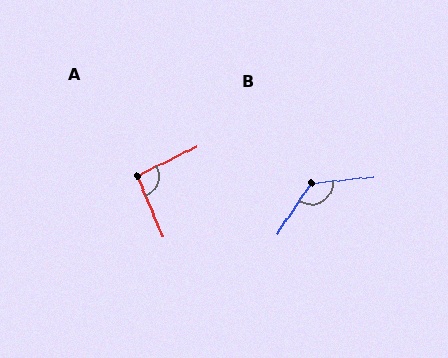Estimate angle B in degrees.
Approximately 129 degrees.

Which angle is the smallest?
A, at approximately 93 degrees.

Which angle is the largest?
B, at approximately 129 degrees.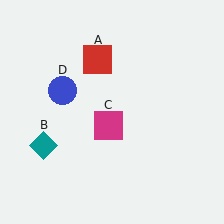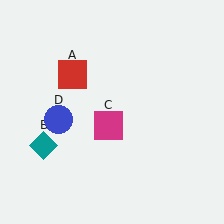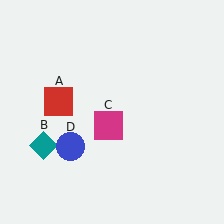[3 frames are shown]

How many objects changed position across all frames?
2 objects changed position: red square (object A), blue circle (object D).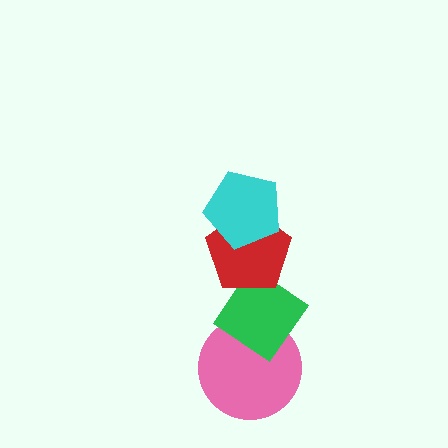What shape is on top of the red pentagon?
The cyan pentagon is on top of the red pentagon.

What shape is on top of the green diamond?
The red pentagon is on top of the green diamond.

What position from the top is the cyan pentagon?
The cyan pentagon is 1st from the top.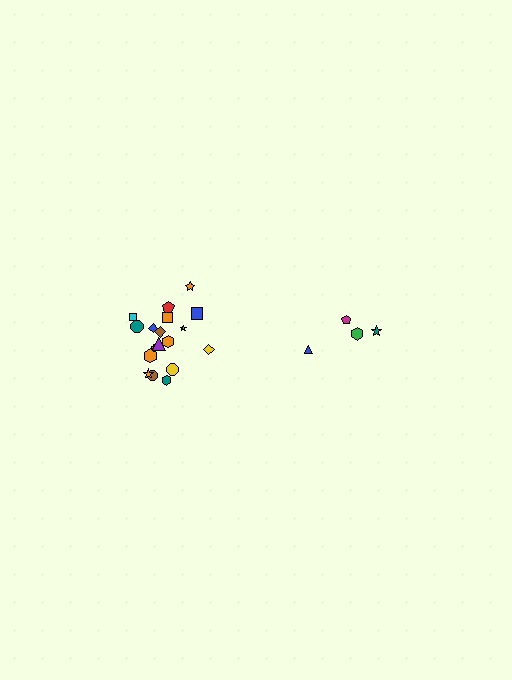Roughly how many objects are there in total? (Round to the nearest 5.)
Roughly 20 objects in total.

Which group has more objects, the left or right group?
The left group.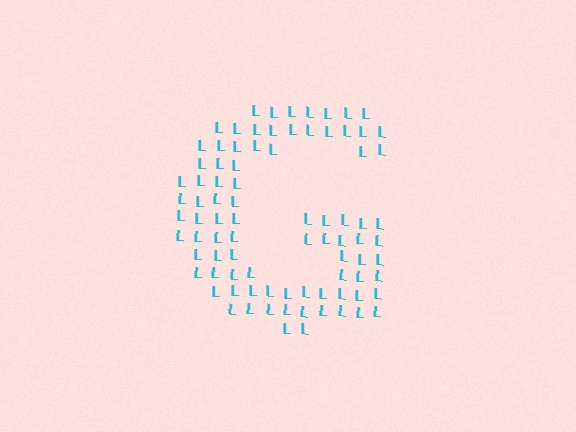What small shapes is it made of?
It is made of small letter L's.